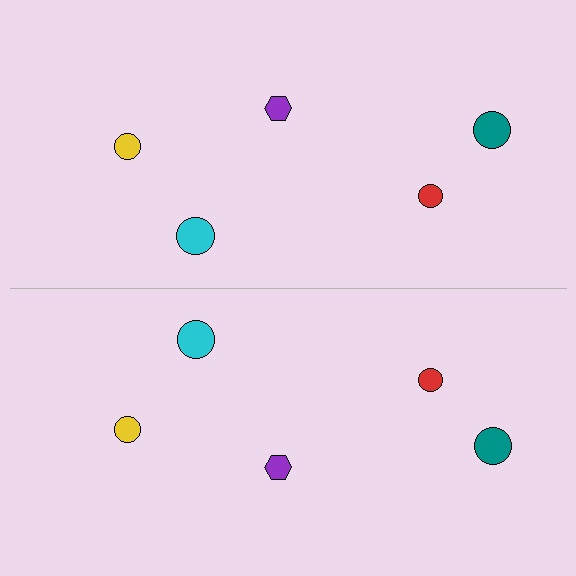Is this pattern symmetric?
Yes, this pattern has bilateral (reflection) symmetry.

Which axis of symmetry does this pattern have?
The pattern has a horizontal axis of symmetry running through the center of the image.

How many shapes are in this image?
There are 10 shapes in this image.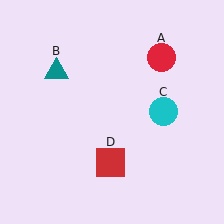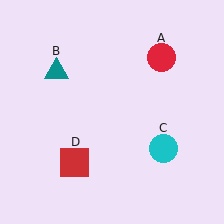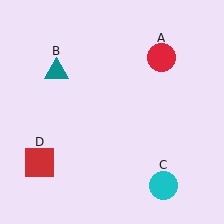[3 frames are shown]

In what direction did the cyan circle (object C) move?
The cyan circle (object C) moved down.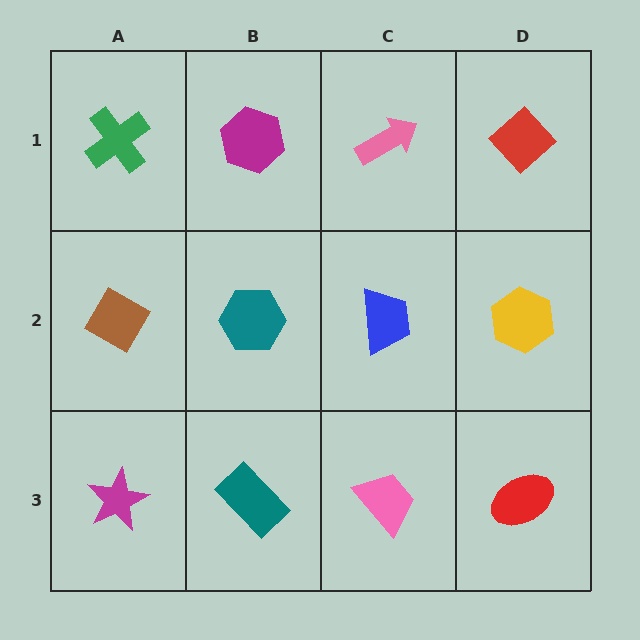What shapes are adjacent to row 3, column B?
A teal hexagon (row 2, column B), a magenta star (row 3, column A), a pink trapezoid (row 3, column C).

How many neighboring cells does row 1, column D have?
2.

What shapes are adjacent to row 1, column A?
A brown diamond (row 2, column A), a magenta hexagon (row 1, column B).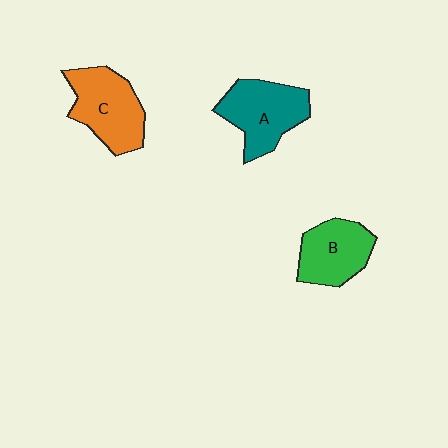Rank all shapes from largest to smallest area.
From largest to smallest: A (teal), C (orange), B (green).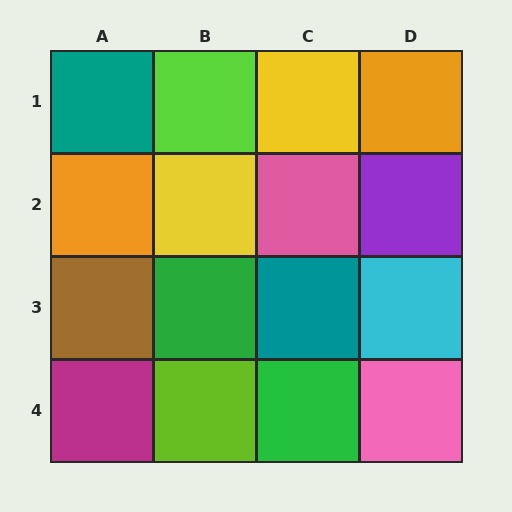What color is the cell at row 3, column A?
Brown.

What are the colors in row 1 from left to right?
Teal, lime, yellow, orange.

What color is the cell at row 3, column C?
Teal.